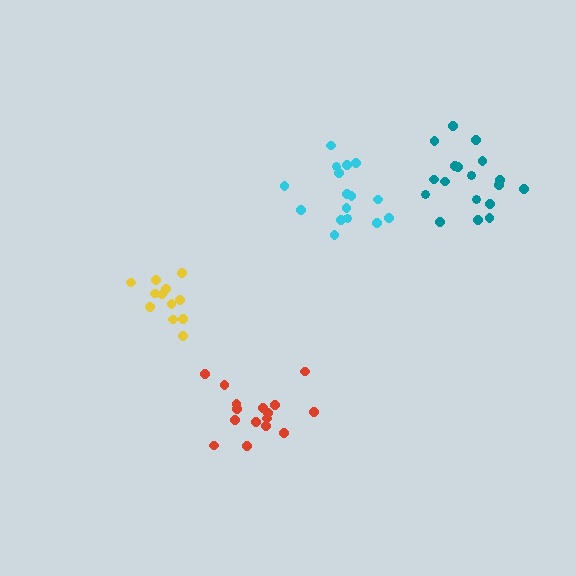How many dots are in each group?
Group 1: 16 dots, Group 2: 18 dots, Group 3: 12 dots, Group 4: 16 dots (62 total).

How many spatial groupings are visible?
There are 4 spatial groupings.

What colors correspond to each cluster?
The clusters are colored: red, teal, yellow, cyan.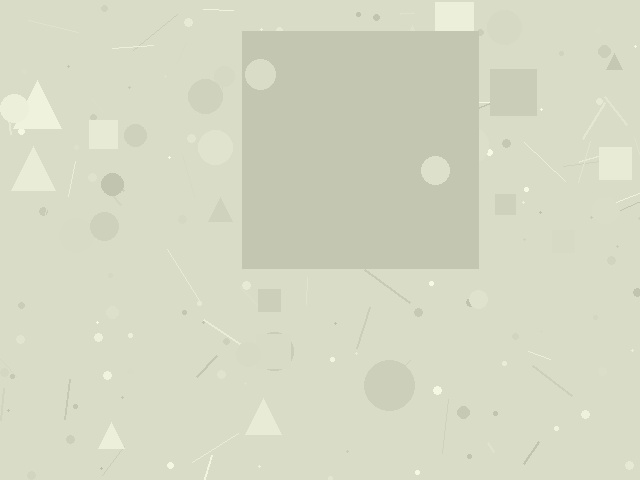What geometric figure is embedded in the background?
A square is embedded in the background.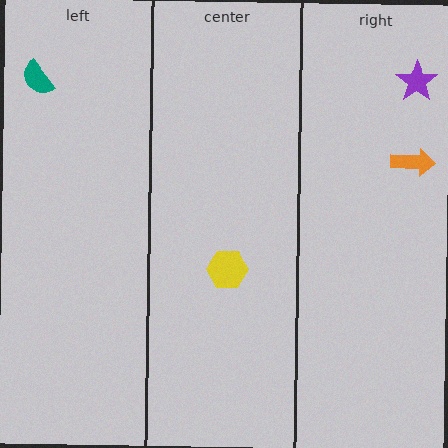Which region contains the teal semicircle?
The left region.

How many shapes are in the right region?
2.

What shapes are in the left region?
The teal semicircle.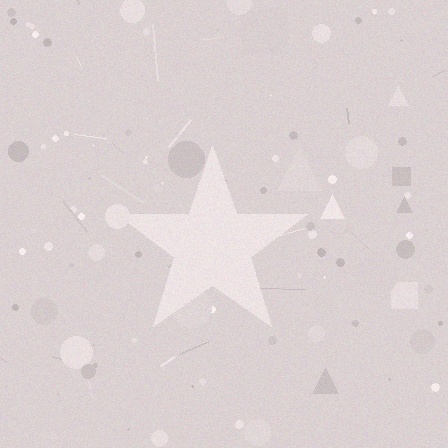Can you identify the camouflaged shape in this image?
The camouflaged shape is a star.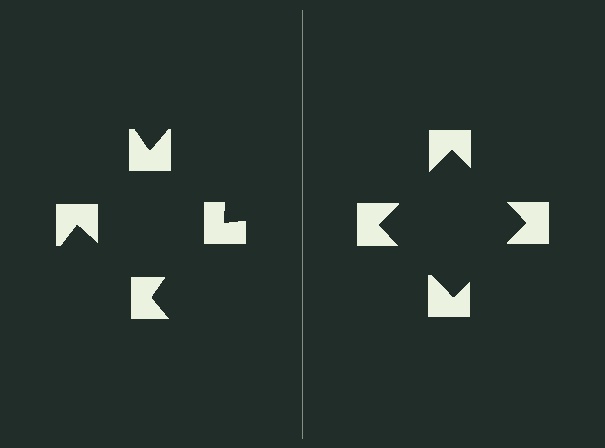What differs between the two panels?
The notched squares are positioned identically on both sides; only the wedge orientations differ. On the right they align to a square; on the left they are misaligned.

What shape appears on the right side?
An illusory square.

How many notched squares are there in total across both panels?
8 — 4 on each side.